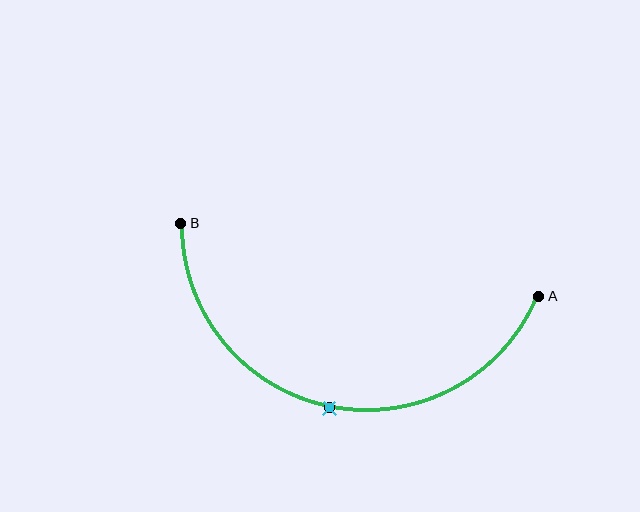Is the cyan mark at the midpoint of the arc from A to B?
Yes. The cyan mark lies on the arc at equal arc-length from both A and B — it is the arc midpoint.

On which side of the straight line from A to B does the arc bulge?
The arc bulges below the straight line connecting A and B.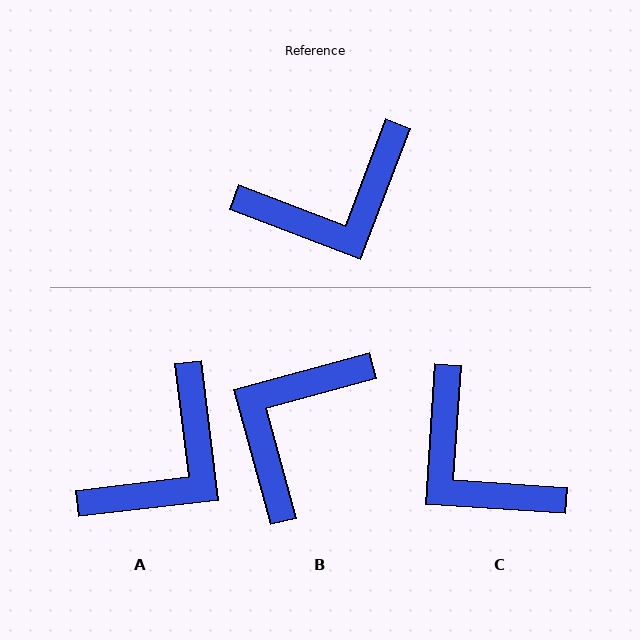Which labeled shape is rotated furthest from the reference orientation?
B, about 144 degrees away.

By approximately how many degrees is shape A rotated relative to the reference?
Approximately 28 degrees counter-clockwise.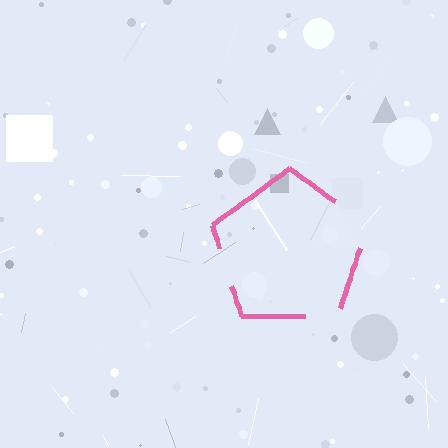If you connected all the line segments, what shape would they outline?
They would outline a pentagon.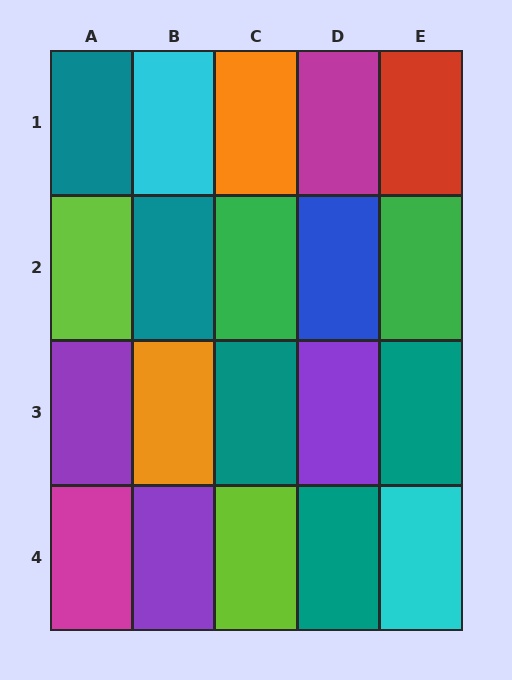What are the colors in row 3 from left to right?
Purple, orange, teal, purple, teal.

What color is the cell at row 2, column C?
Green.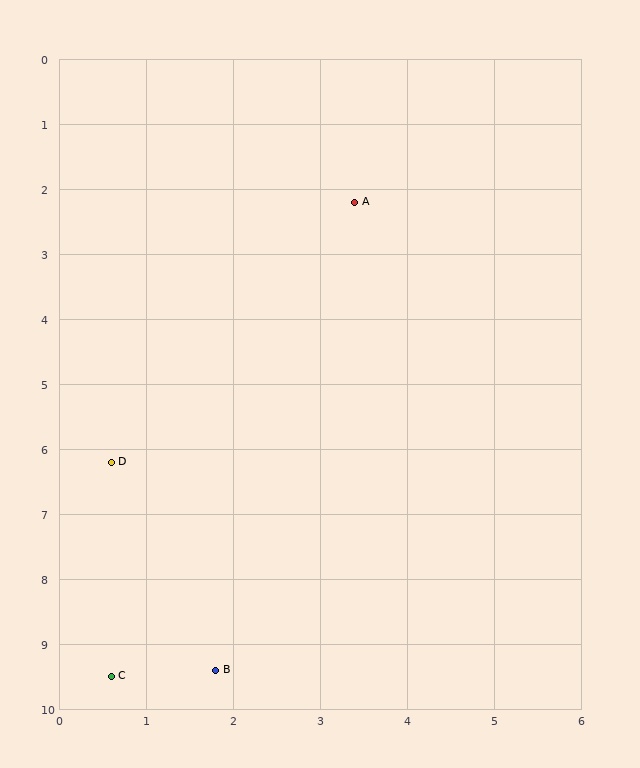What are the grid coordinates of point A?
Point A is at approximately (3.4, 2.2).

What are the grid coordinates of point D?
Point D is at approximately (0.6, 6.2).